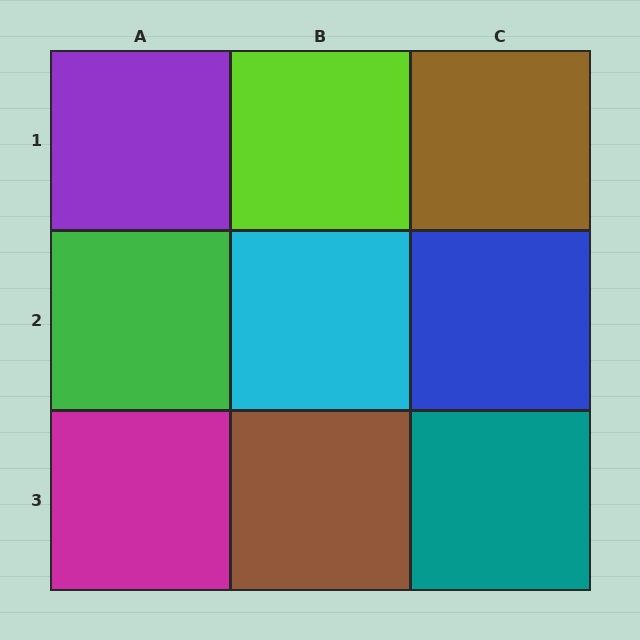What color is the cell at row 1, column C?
Brown.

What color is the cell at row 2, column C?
Blue.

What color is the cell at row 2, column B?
Cyan.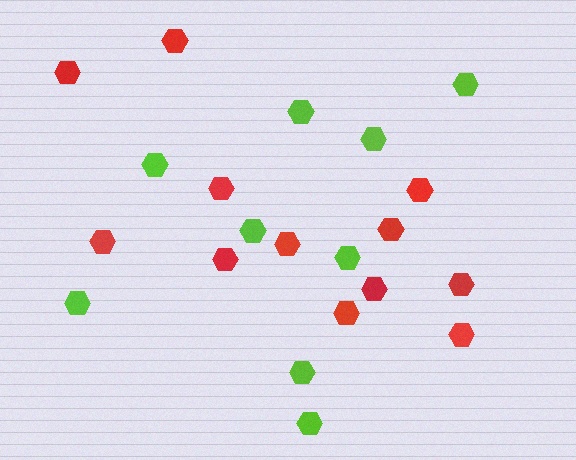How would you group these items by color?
There are 2 groups: one group of lime hexagons (9) and one group of red hexagons (12).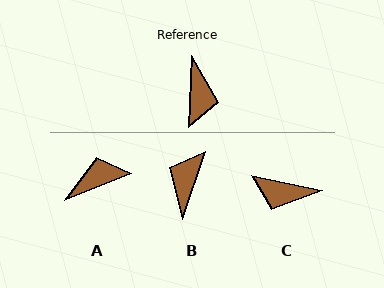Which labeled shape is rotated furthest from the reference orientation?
B, about 164 degrees away.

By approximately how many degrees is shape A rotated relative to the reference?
Approximately 115 degrees counter-clockwise.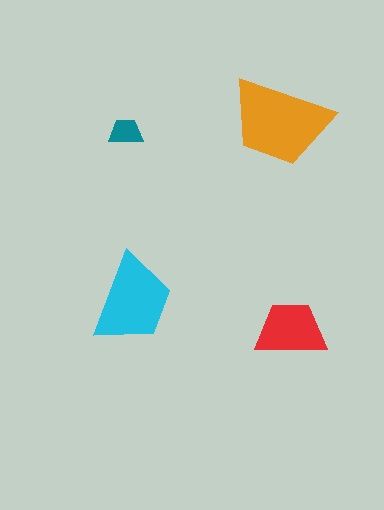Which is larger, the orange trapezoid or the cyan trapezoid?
The orange one.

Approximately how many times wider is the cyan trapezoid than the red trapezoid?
About 1.5 times wider.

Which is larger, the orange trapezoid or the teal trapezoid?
The orange one.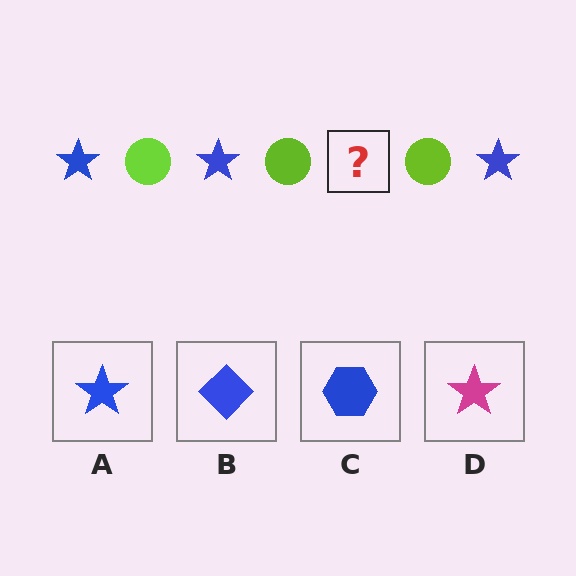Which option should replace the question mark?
Option A.